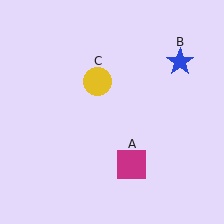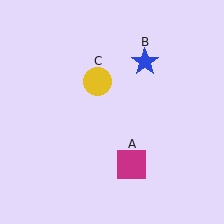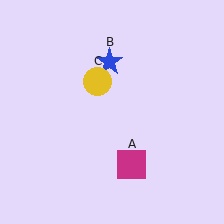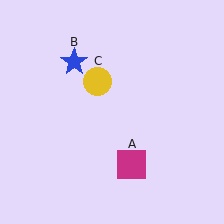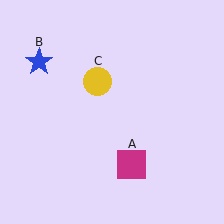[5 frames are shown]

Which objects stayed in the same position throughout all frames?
Magenta square (object A) and yellow circle (object C) remained stationary.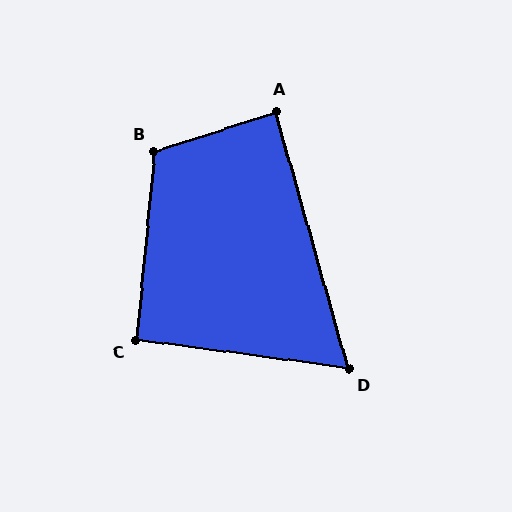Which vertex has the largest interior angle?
B, at approximately 113 degrees.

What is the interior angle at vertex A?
Approximately 88 degrees (approximately right).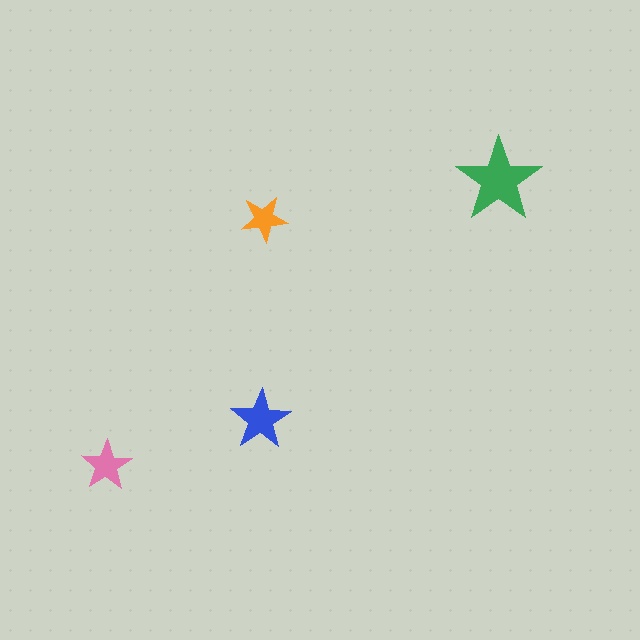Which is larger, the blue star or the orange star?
The blue one.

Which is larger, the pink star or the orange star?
The pink one.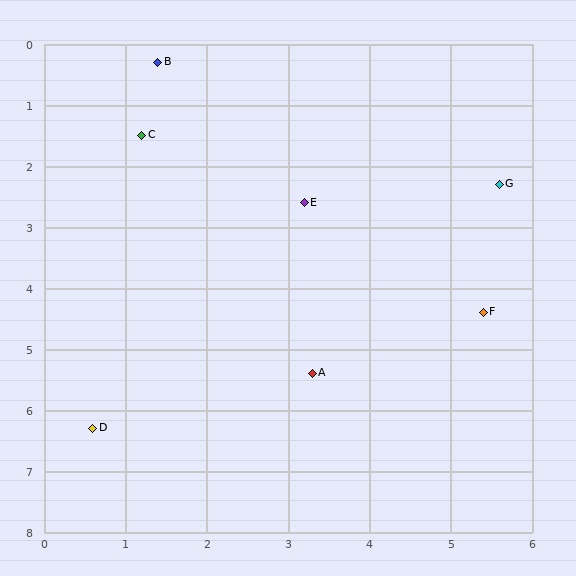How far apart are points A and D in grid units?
Points A and D are about 2.8 grid units apart.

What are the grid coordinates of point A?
Point A is at approximately (3.3, 5.4).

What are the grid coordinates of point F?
Point F is at approximately (5.4, 4.4).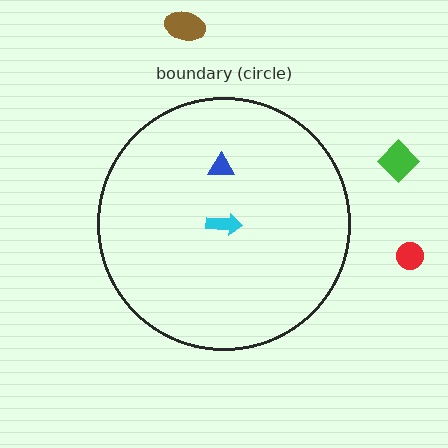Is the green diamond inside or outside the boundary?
Outside.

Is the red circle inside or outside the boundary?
Outside.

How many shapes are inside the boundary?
2 inside, 3 outside.